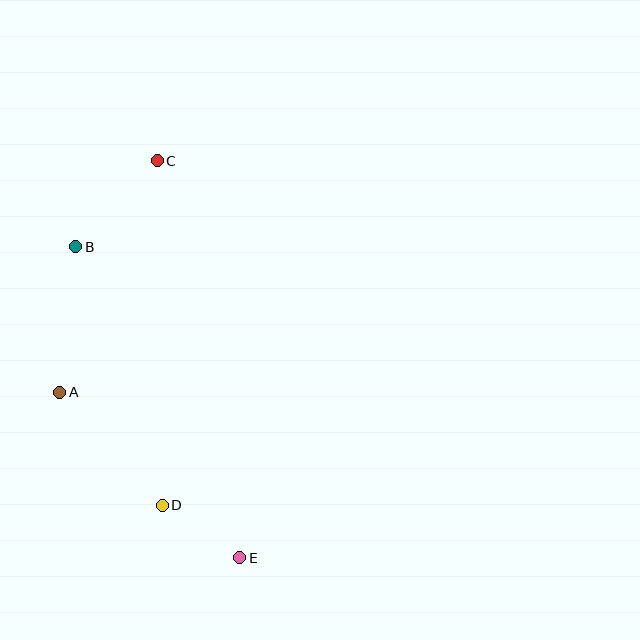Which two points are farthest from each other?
Points C and E are farthest from each other.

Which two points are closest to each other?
Points D and E are closest to each other.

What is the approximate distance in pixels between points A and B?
The distance between A and B is approximately 147 pixels.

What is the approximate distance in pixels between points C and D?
The distance between C and D is approximately 345 pixels.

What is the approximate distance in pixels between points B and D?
The distance between B and D is approximately 273 pixels.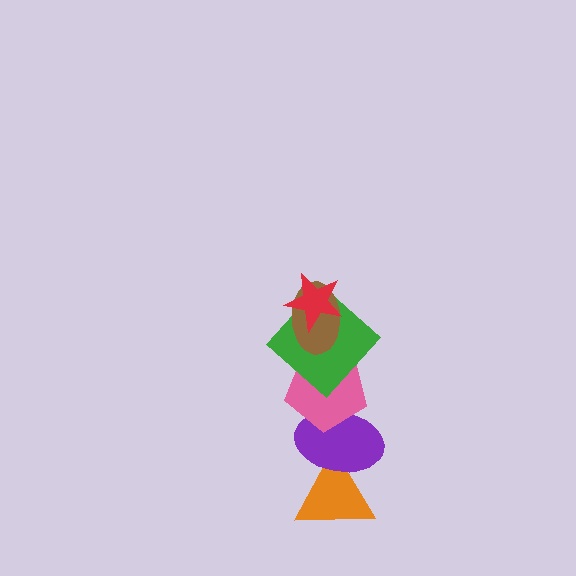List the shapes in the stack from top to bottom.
From top to bottom: the red star, the brown ellipse, the green diamond, the pink pentagon, the purple ellipse, the orange triangle.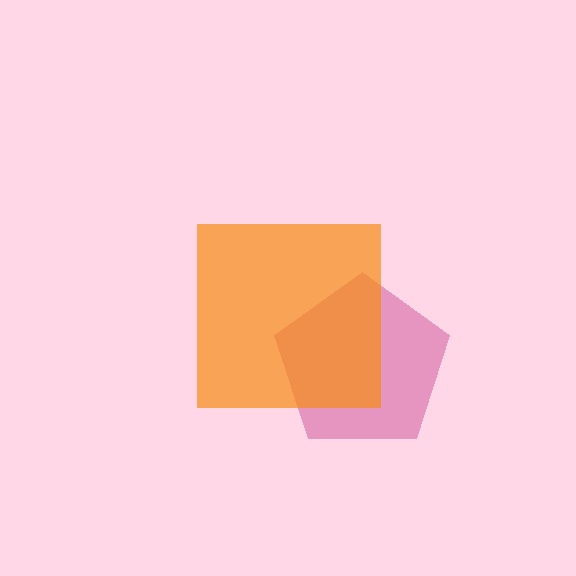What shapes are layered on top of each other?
The layered shapes are: a pink pentagon, an orange square.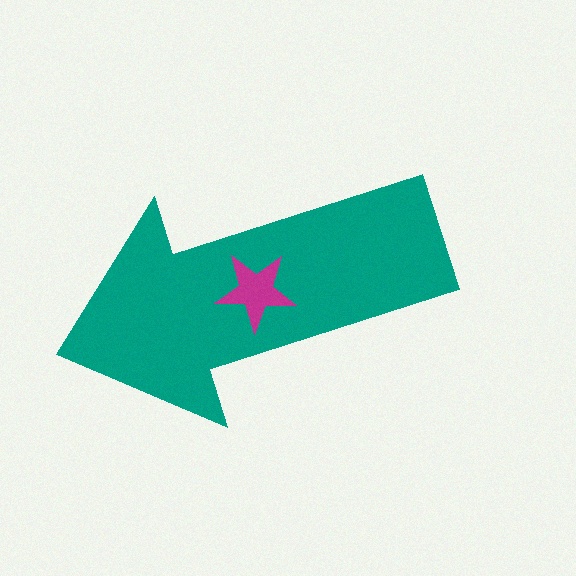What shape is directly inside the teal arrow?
The magenta star.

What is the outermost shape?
The teal arrow.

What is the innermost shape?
The magenta star.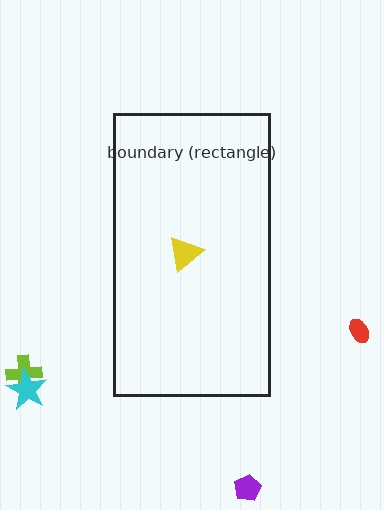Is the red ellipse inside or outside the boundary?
Outside.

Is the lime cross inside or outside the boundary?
Outside.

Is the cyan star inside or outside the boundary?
Outside.